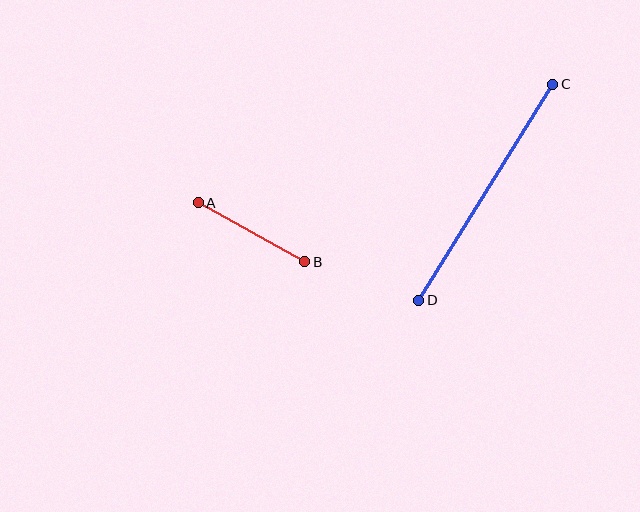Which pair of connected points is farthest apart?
Points C and D are farthest apart.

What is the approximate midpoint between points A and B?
The midpoint is at approximately (252, 232) pixels.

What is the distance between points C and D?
The distance is approximately 254 pixels.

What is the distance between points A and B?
The distance is approximately 122 pixels.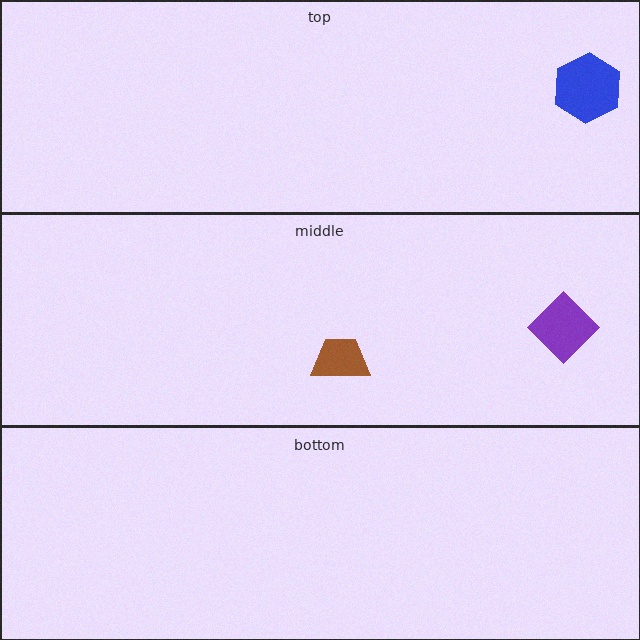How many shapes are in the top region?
1.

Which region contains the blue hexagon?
The top region.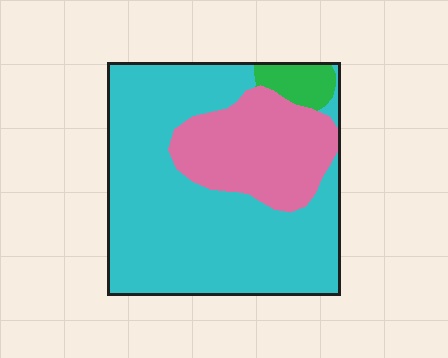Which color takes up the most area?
Cyan, at roughly 70%.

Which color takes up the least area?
Green, at roughly 5%.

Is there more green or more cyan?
Cyan.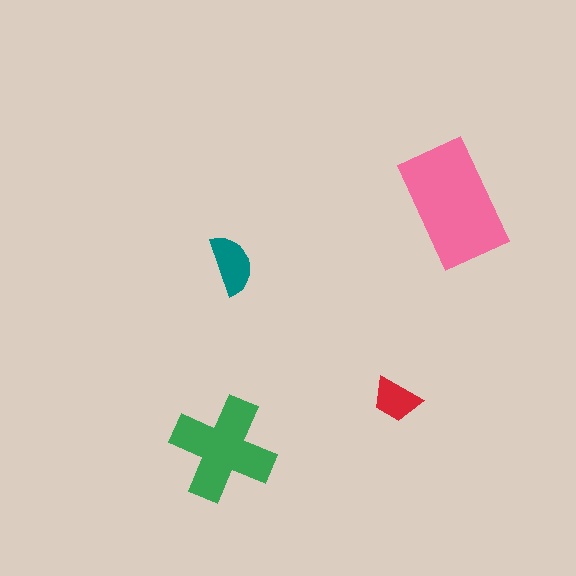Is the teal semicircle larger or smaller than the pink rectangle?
Smaller.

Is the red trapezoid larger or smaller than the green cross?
Smaller.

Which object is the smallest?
The red trapezoid.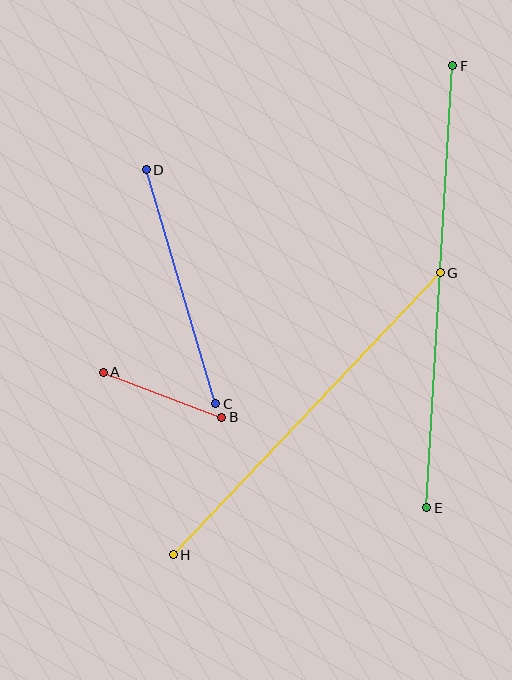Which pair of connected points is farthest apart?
Points E and F are farthest apart.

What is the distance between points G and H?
The distance is approximately 388 pixels.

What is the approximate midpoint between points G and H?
The midpoint is at approximately (307, 414) pixels.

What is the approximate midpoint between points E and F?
The midpoint is at approximately (440, 287) pixels.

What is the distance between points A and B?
The distance is approximately 127 pixels.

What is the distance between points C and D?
The distance is approximately 244 pixels.